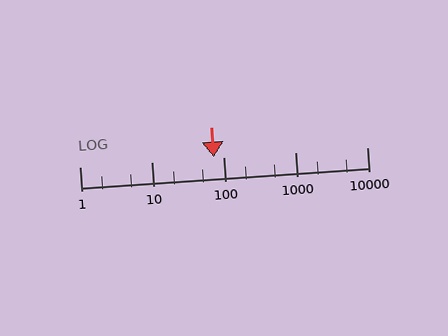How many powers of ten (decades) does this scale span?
The scale spans 4 decades, from 1 to 10000.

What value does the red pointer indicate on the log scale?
The pointer indicates approximately 73.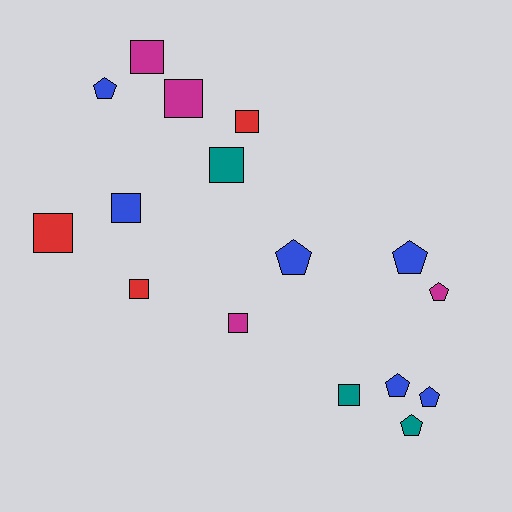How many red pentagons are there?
There are no red pentagons.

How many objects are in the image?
There are 16 objects.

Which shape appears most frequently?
Square, with 9 objects.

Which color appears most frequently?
Blue, with 6 objects.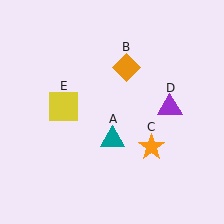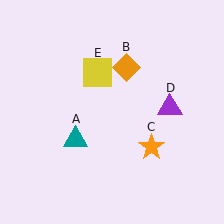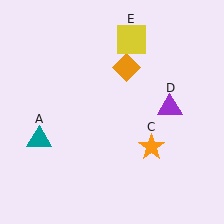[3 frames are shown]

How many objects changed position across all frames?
2 objects changed position: teal triangle (object A), yellow square (object E).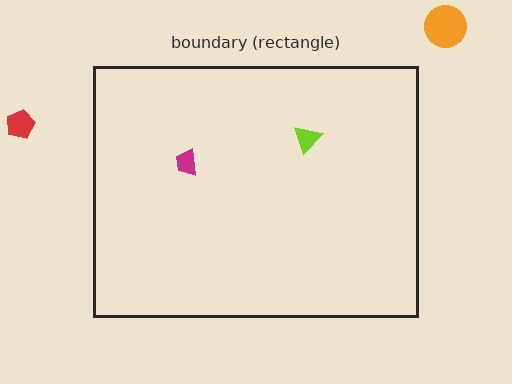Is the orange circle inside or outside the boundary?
Outside.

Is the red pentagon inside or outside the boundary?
Outside.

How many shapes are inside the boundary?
2 inside, 2 outside.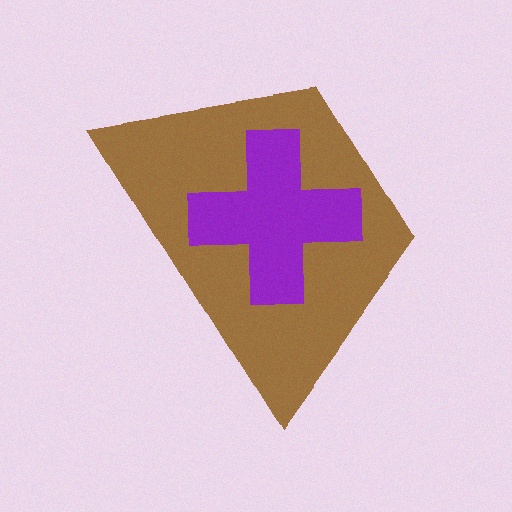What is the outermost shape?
The brown trapezoid.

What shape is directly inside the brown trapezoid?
The purple cross.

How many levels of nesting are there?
2.